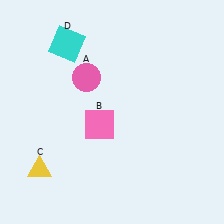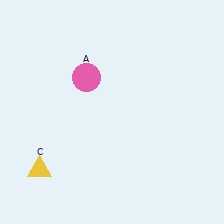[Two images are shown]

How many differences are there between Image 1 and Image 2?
There are 2 differences between the two images.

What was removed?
The pink square (B), the cyan square (D) were removed in Image 2.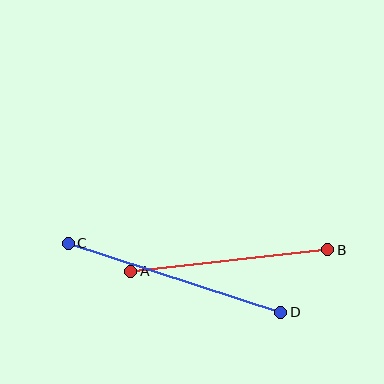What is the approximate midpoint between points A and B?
The midpoint is at approximately (229, 260) pixels.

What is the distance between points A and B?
The distance is approximately 198 pixels.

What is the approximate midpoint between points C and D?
The midpoint is at approximately (175, 278) pixels.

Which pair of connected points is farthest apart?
Points C and D are farthest apart.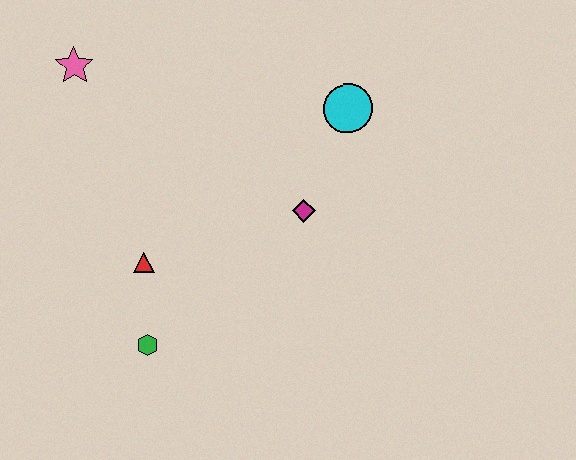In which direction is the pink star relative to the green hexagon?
The pink star is above the green hexagon.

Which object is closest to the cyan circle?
The magenta diamond is closest to the cyan circle.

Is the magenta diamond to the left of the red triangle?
No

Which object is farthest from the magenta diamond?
The pink star is farthest from the magenta diamond.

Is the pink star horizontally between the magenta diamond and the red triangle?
No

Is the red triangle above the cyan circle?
No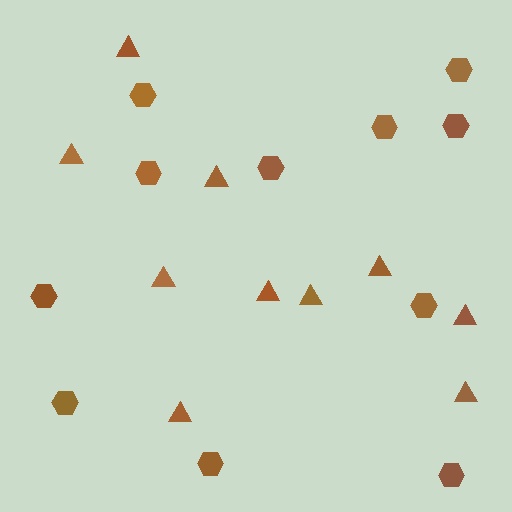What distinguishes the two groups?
There are 2 groups: one group of hexagons (11) and one group of triangles (10).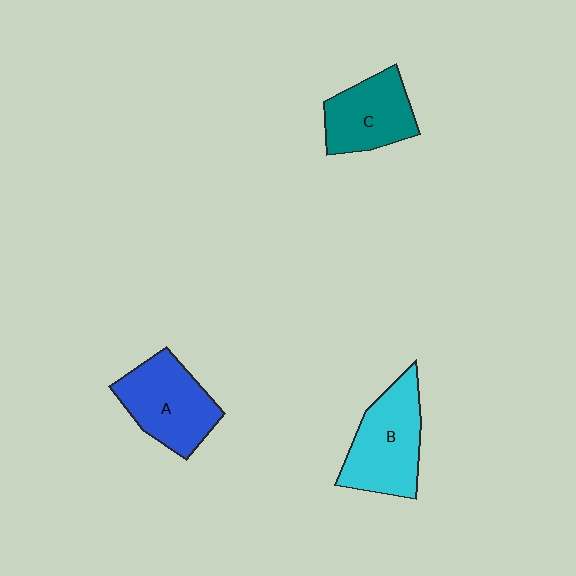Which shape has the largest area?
Shape B (cyan).